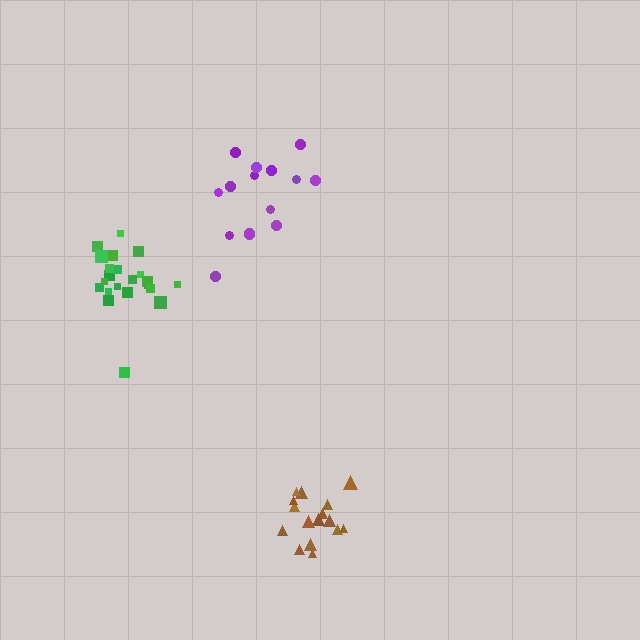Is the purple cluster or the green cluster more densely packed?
Green.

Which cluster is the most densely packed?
Green.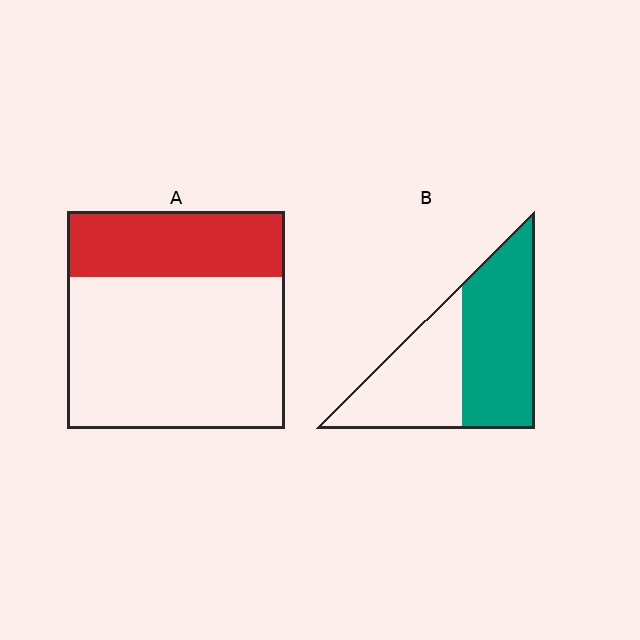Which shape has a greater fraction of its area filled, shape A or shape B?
Shape B.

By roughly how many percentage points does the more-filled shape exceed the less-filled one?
By roughly 25 percentage points (B over A).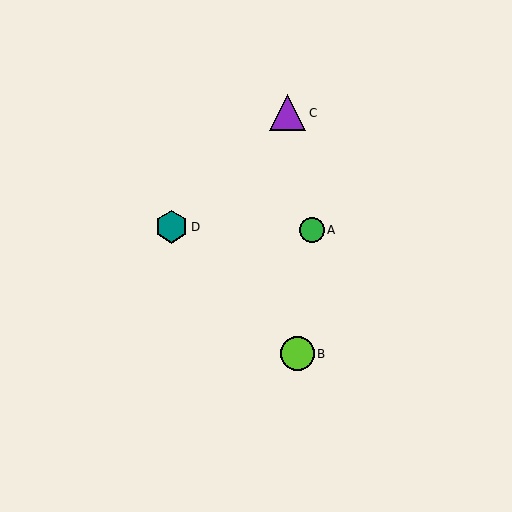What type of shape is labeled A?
Shape A is a green circle.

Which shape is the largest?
The purple triangle (labeled C) is the largest.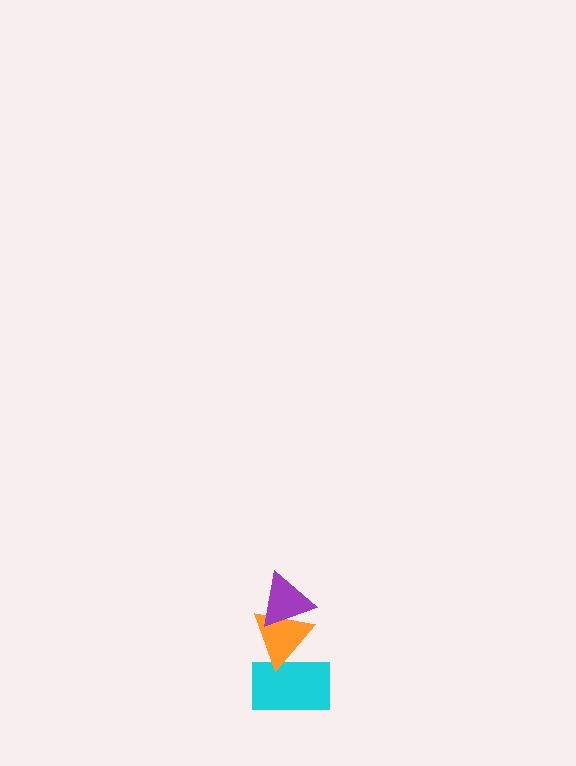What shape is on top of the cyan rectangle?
The orange triangle is on top of the cyan rectangle.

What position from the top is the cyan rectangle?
The cyan rectangle is 3rd from the top.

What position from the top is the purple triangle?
The purple triangle is 1st from the top.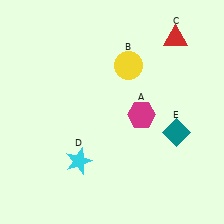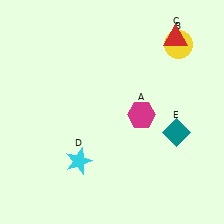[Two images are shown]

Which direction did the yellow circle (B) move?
The yellow circle (B) moved right.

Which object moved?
The yellow circle (B) moved right.